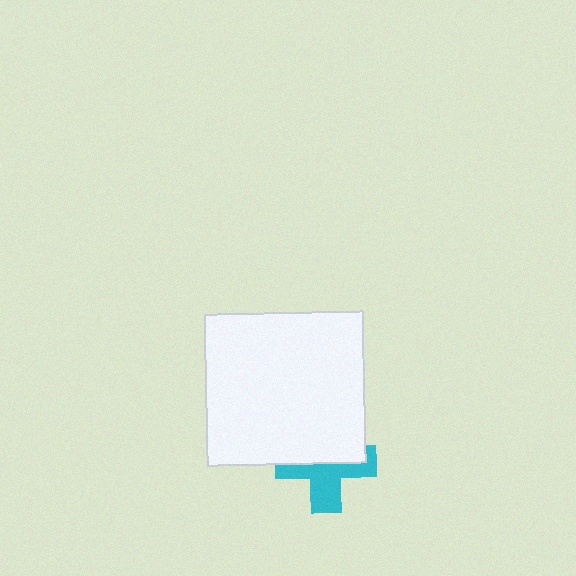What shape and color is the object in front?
The object in front is a white rectangle.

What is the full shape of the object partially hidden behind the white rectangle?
The partially hidden object is a cyan cross.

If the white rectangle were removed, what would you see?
You would see the complete cyan cross.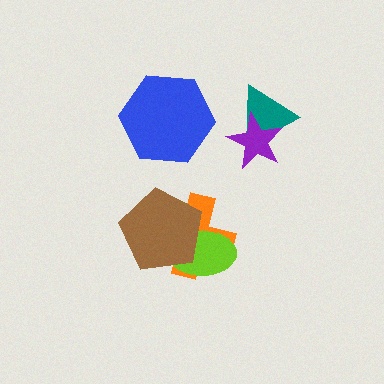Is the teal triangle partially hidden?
Yes, it is partially covered by another shape.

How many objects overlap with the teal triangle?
1 object overlaps with the teal triangle.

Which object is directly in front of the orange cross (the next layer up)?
The lime ellipse is directly in front of the orange cross.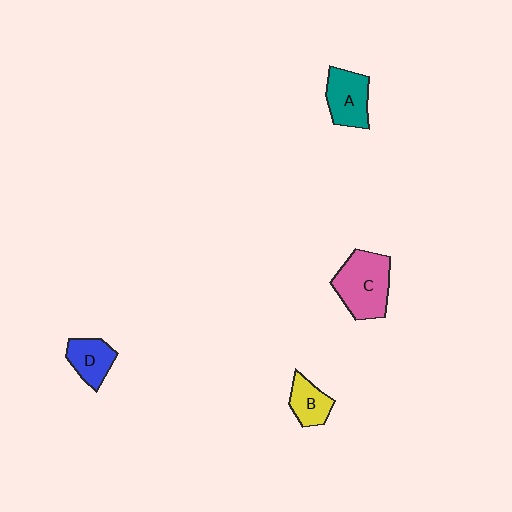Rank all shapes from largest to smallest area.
From largest to smallest: C (pink), A (teal), D (blue), B (yellow).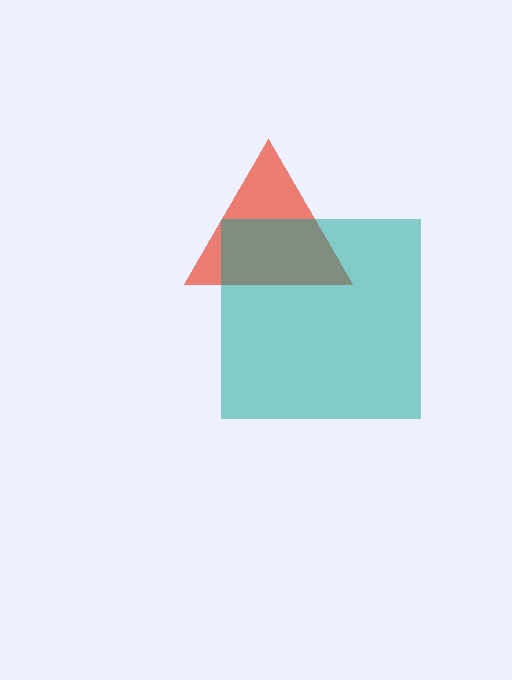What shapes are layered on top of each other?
The layered shapes are: a red triangle, a teal square.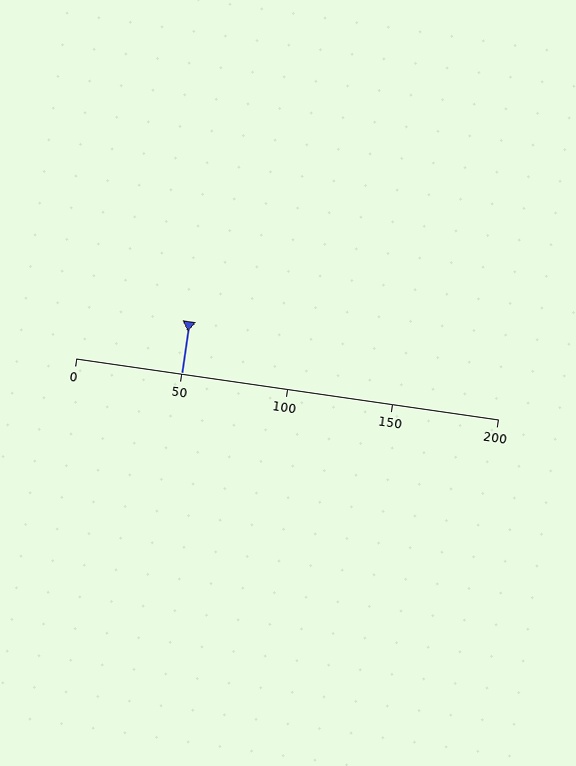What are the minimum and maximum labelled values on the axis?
The axis runs from 0 to 200.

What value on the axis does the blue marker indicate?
The marker indicates approximately 50.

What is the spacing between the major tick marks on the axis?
The major ticks are spaced 50 apart.